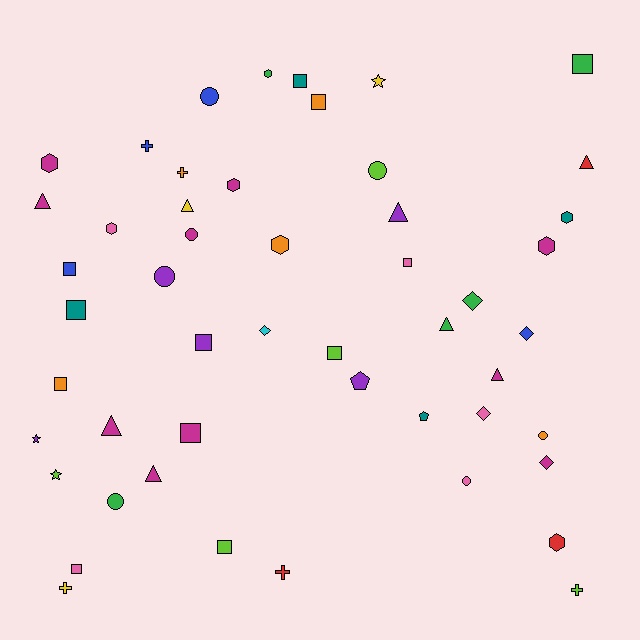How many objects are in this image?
There are 50 objects.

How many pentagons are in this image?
There are 2 pentagons.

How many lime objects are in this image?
There are 5 lime objects.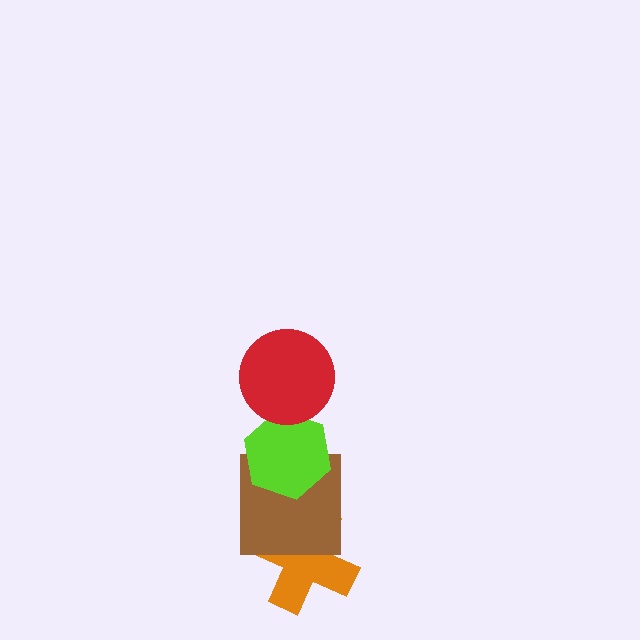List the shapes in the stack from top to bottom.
From top to bottom: the red circle, the lime hexagon, the brown square, the orange cross.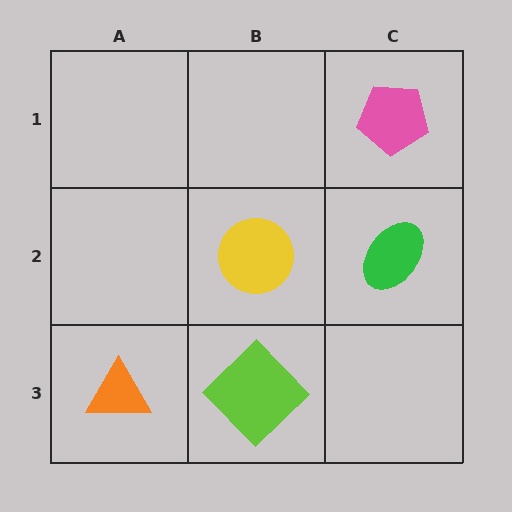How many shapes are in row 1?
1 shape.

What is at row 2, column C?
A green ellipse.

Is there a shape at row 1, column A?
No, that cell is empty.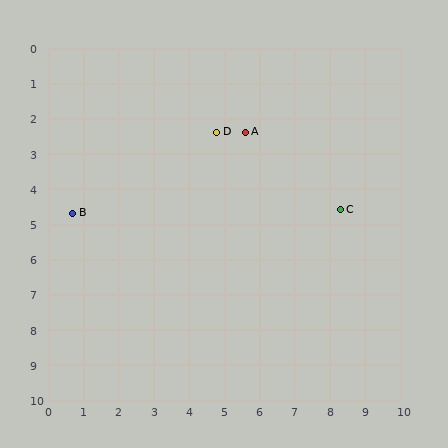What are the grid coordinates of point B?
Point B is at approximately (0.7, 4.7).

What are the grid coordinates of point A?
Point A is at approximately (5.6, 2.4).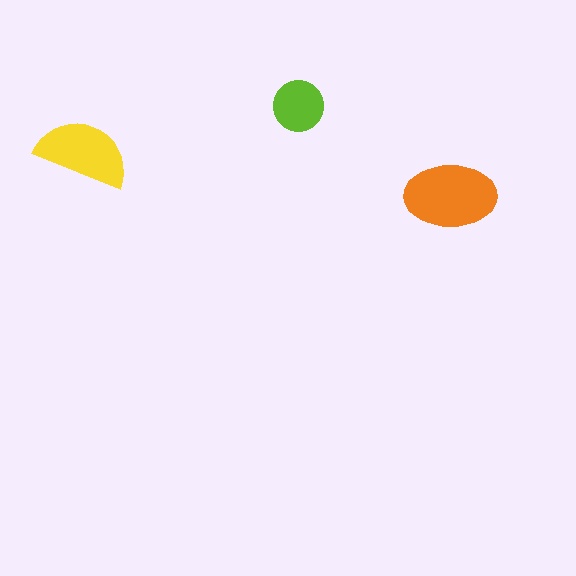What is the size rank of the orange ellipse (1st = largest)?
1st.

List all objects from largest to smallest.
The orange ellipse, the yellow semicircle, the lime circle.